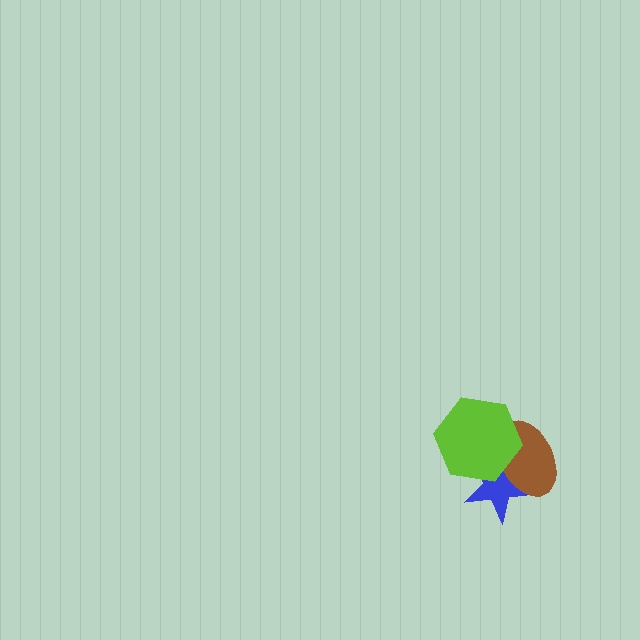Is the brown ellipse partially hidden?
Yes, it is partially covered by another shape.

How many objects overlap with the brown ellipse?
2 objects overlap with the brown ellipse.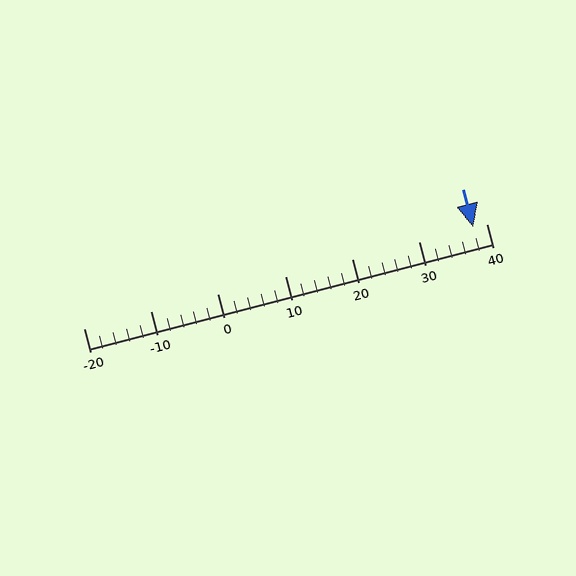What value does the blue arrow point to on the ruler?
The blue arrow points to approximately 38.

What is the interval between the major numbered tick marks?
The major tick marks are spaced 10 units apart.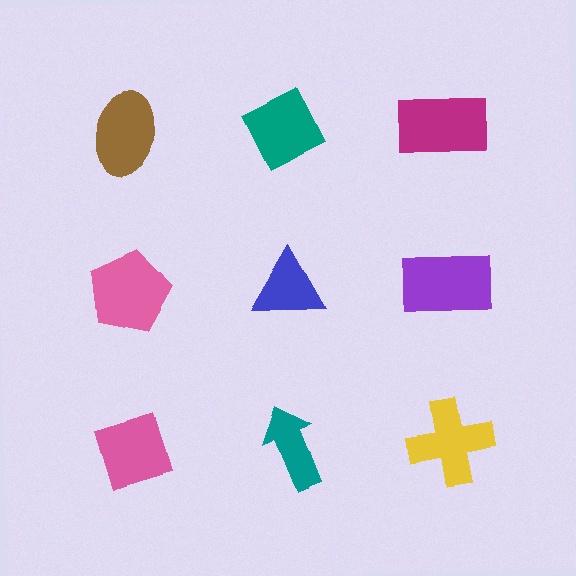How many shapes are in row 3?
3 shapes.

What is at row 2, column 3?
A purple rectangle.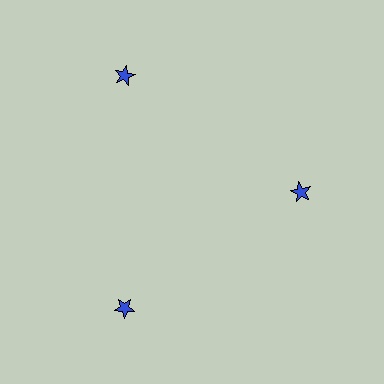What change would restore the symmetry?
The symmetry would be restored by moving it outward, back onto the ring so that all 3 stars sit at equal angles and equal distance from the center.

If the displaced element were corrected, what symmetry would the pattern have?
It would have 3-fold rotational symmetry — the pattern would map onto itself every 120 degrees.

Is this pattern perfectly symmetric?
No. The 3 blue stars are arranged in a ring, but one element near the 3 o'clock position is pulled inward toward the center, breaking the 3-fold rotational symmetry.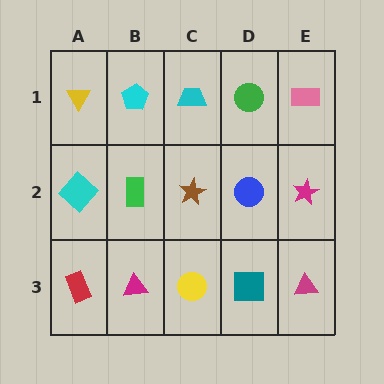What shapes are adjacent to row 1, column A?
A cyan diamond (row 2, column A), a cyan pentagon (row 1, column B).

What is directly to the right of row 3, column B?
A yellow circle.